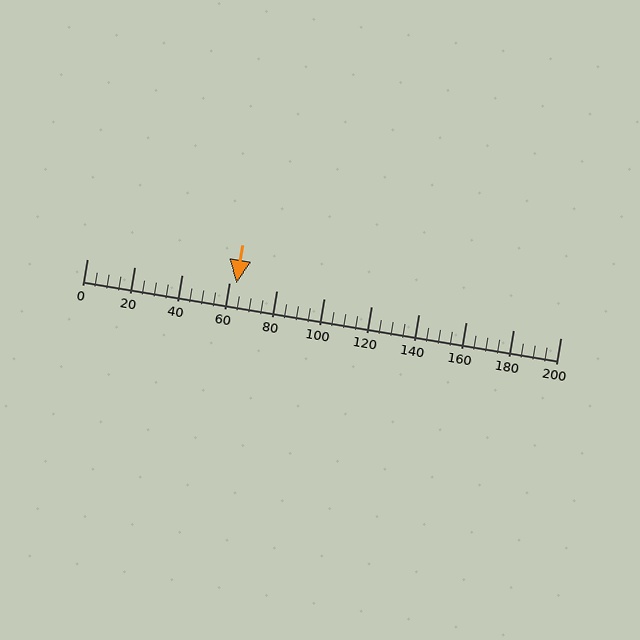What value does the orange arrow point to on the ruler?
The orange arrow points to approximately 63.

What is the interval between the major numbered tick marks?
The major tick marks are spaced 20 units apart.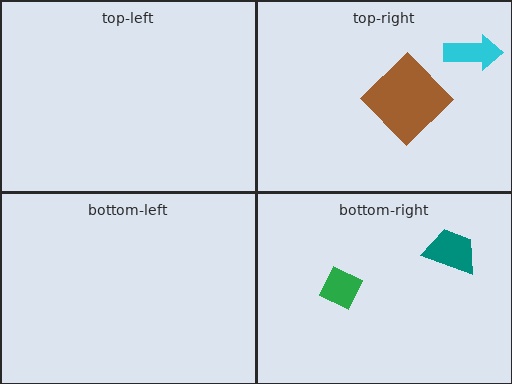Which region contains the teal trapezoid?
The bottom-right region.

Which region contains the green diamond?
The bottom-right region.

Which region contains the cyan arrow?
The top-right region.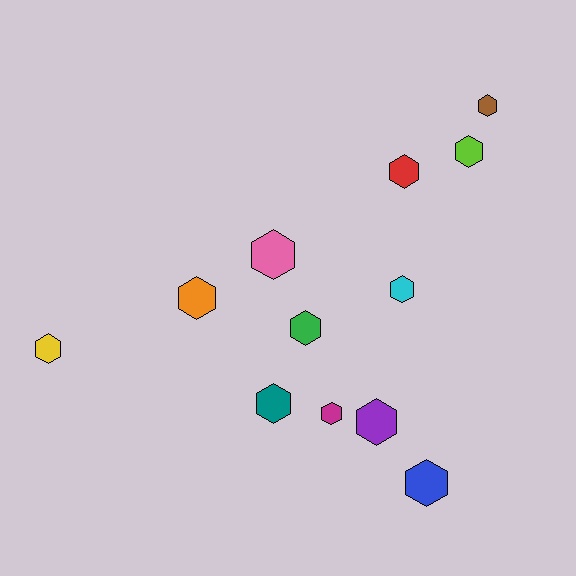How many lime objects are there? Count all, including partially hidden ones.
There is 1 lime object.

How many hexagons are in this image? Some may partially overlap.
There are 12 hexagons.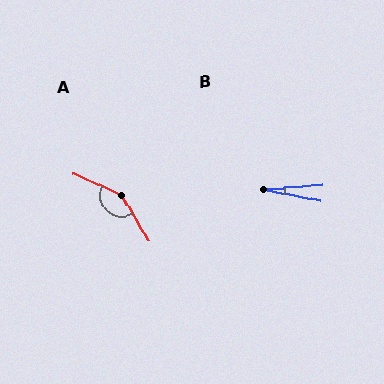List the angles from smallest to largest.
B (16°), A (145°).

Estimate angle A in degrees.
Approximately 145 degrees.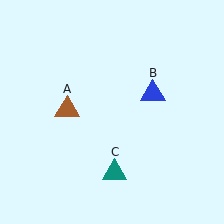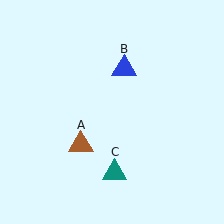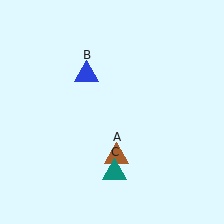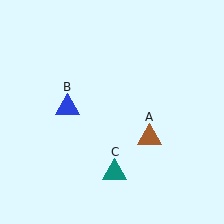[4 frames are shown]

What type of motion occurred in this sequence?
The brown triangle (object A), blue triangle (object B) rotated counterclockwise around the center of the scene.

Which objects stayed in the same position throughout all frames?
Teal triangle (object C) remained stationary.